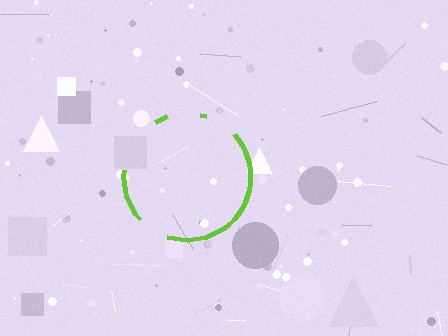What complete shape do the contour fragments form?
The contour fragments form a circle.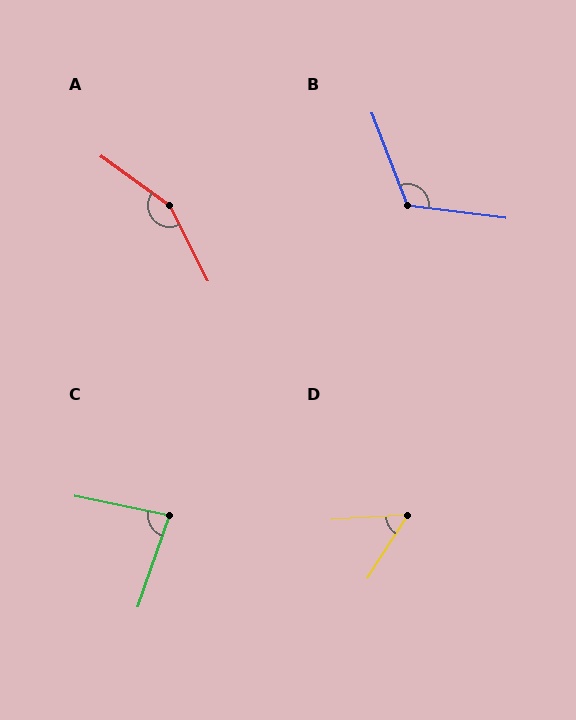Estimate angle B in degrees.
Approximately 118 degrees.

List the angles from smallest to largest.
D (54°), C (82°), B (118°), A (153°).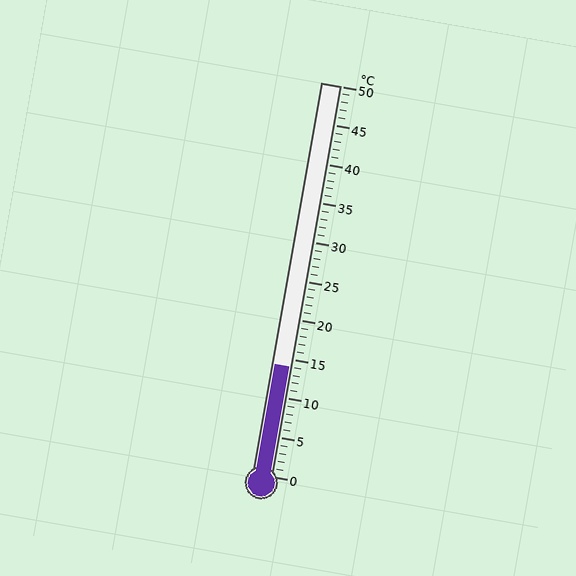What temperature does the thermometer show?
The thermometer shows approximately 14°C.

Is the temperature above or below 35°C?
The temperature is below 35°C.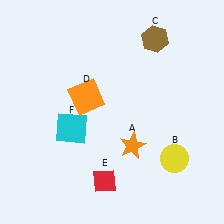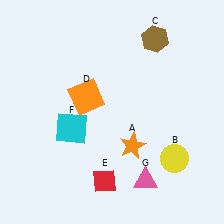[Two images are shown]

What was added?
A pink triangle (G) was added in Image 2.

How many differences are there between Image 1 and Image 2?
There is 1 difference between the two images.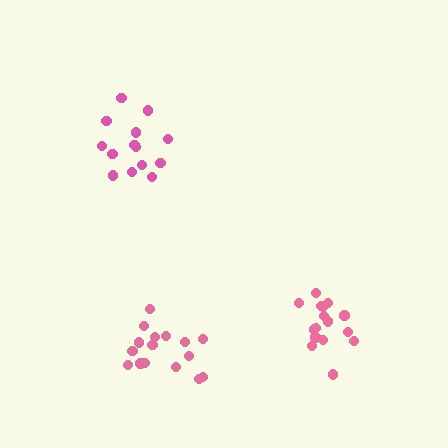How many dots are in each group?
Group 1: 16 dots, Group 2: 14 dots, Group 3: 16 dots (46 total).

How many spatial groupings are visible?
There are 3 spatial groupings.